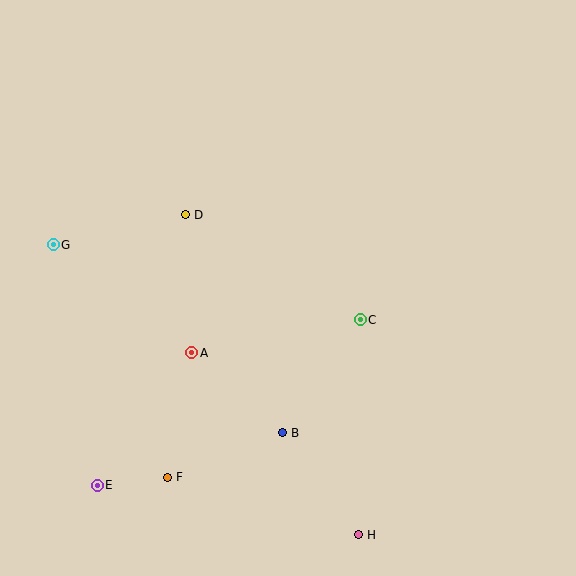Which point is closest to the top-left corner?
Point G is closest to the top-left corner.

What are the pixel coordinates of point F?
Point F is at (167, 477).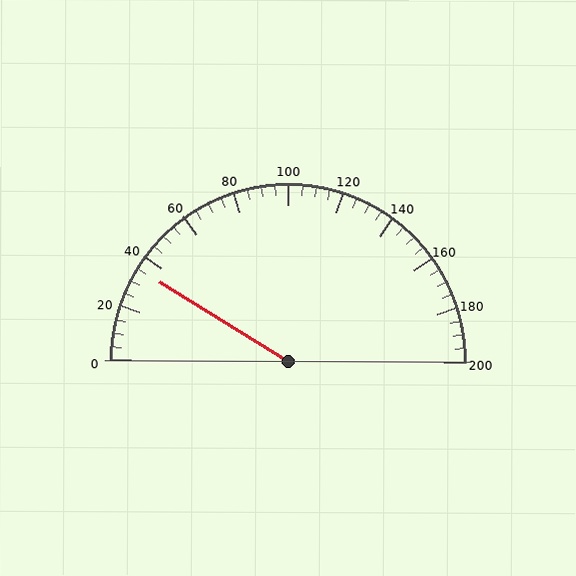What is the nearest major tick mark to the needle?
The nearest major tick mark is 40.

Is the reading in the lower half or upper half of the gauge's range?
The reading is in the lower half of the range (0 to 200).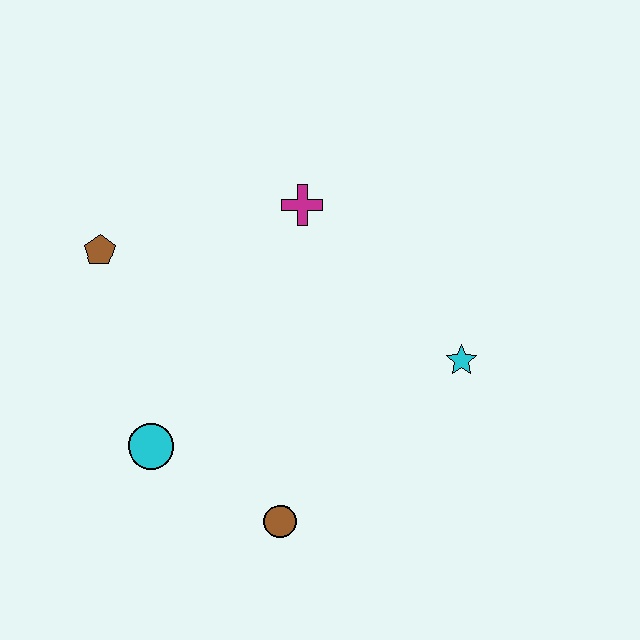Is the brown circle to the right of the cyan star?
No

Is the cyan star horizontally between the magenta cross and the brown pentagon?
No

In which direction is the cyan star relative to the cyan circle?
The cyan star is to the right of the cyan circle.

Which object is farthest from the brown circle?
The brown pentagon is farthest from the brown circle.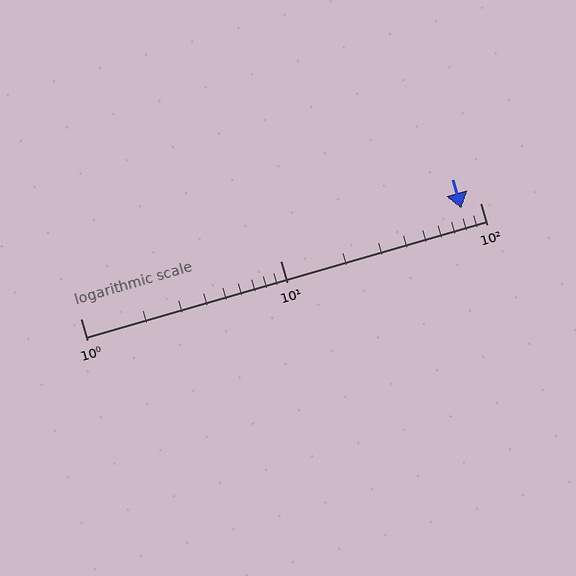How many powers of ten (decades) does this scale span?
The scale spans 2 decades, from 1 to 100.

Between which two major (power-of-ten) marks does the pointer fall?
The pointer is between 10 and 100.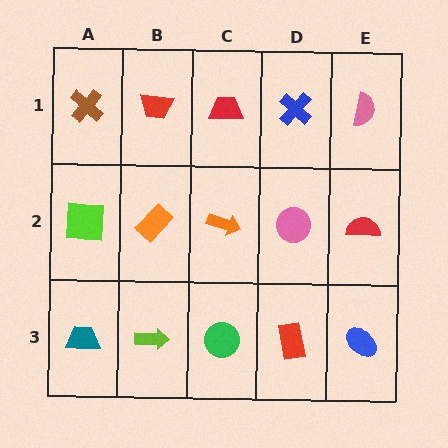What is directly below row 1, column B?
An orange rectangle.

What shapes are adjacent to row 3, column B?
An orange rectangle (row 2, column B), a teal trapezoid (row 3, column A), a green circle (row 3, column C).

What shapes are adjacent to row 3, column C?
An orange arrow (row 2, column C), a lime arrow (row 3, column B), a red rectangle (row 3, column D).